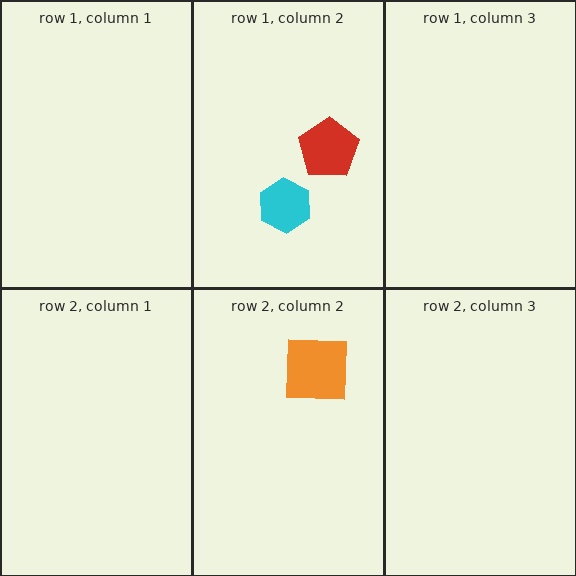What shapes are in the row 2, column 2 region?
The orange square.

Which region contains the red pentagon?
The row 1, column 2 region.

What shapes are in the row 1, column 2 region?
The cyan hexagon, the red pentagon.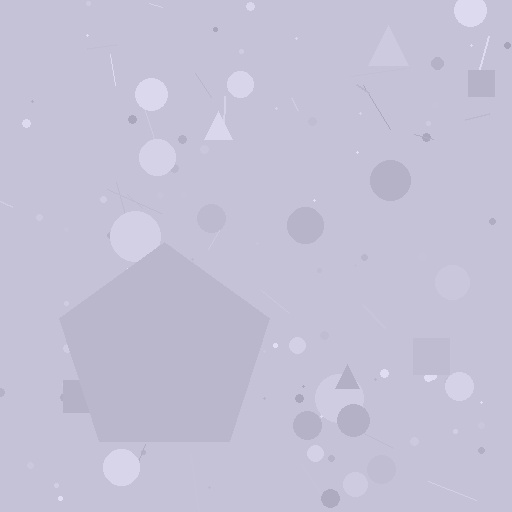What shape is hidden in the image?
A pentagon is hidden in the image.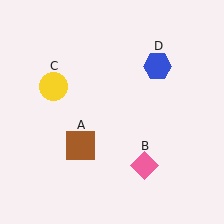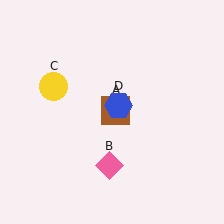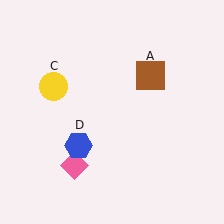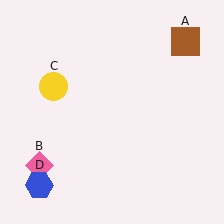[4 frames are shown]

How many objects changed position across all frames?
3 objects changed position: brown square (object A), pink diamond (object B), blue hexagon (object D).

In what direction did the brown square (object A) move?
The brown square (object A) moved up and to the right.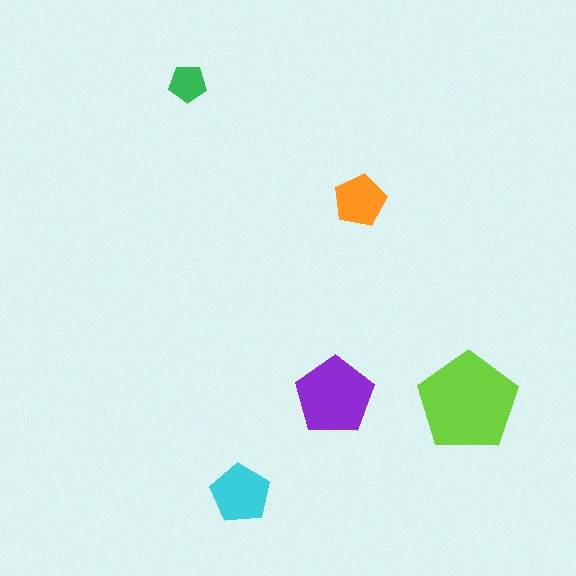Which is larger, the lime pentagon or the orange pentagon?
The lime one.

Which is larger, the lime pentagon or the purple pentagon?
The lime one.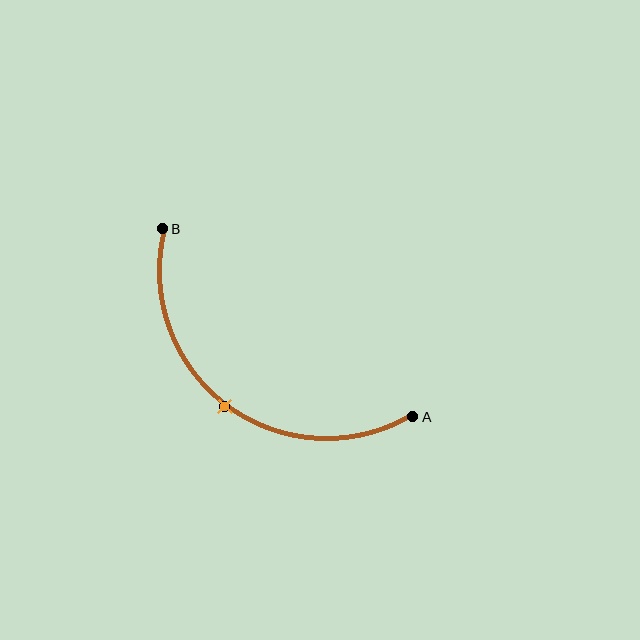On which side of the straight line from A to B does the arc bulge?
The arc bulges below and to the left of the straight line connecting A and B.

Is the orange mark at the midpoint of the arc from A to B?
Yes. The orange mark lies on the arc at equal arc-length from both A and B — it is the arc midpoint.